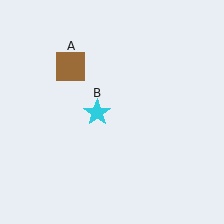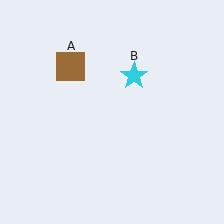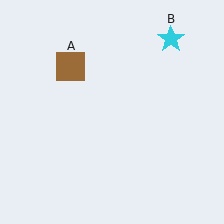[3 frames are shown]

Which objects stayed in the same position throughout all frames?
Brown square (object A) remained stationary.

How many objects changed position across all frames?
1 object changed position: cyan star (object B).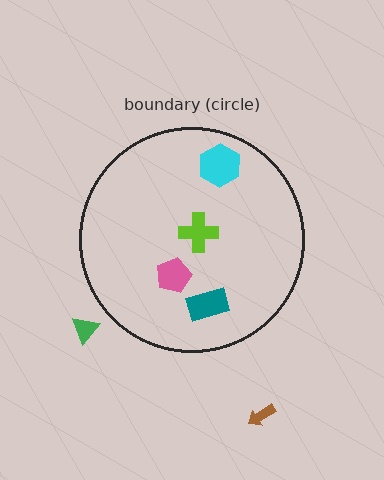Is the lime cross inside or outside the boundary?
Inside.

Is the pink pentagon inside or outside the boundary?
Inside.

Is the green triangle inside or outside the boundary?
Outside.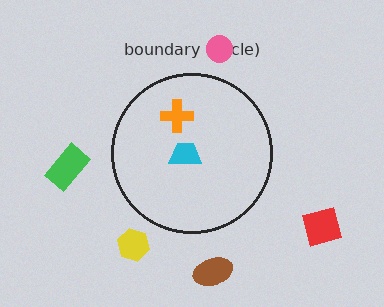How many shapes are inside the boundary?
2 inside, 5 outside.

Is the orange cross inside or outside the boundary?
Inside.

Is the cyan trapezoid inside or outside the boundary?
Inside.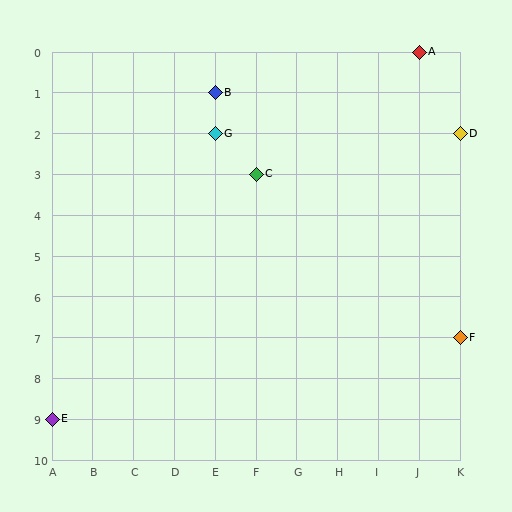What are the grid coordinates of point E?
Point E is at grid coordinates (A, 9).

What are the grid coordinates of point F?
Point F is at grid coordinates (K, 7).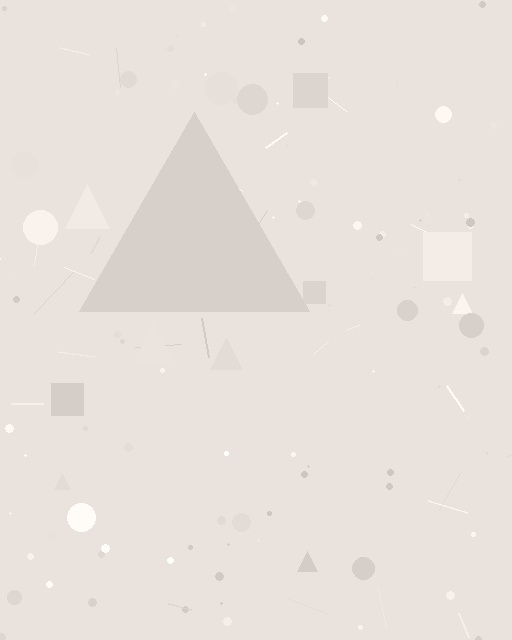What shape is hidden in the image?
A triangle is hidden in the image.